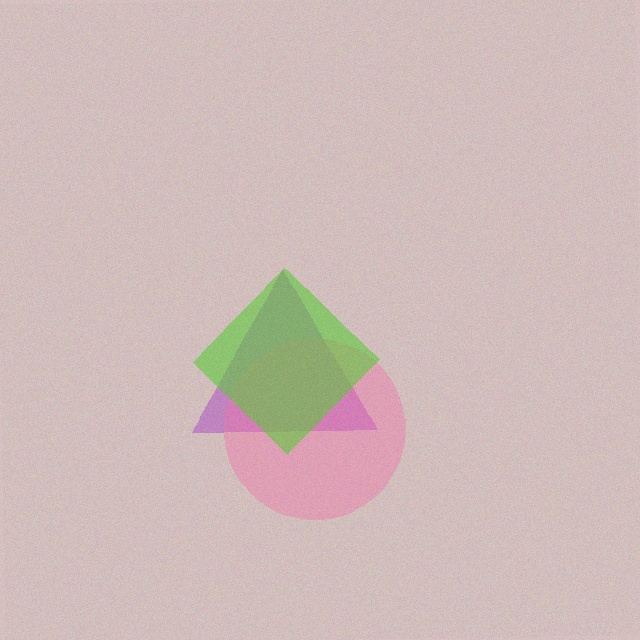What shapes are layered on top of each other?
The layered shapes are: a purple triangle, a pink circle, a lime diamond.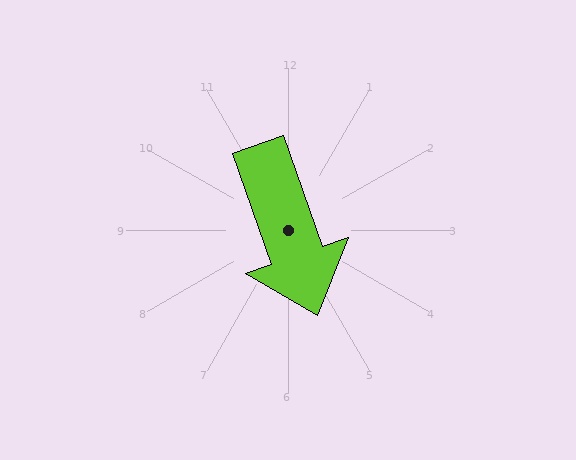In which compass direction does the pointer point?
South.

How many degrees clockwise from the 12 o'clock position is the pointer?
Approximately 161 degrees.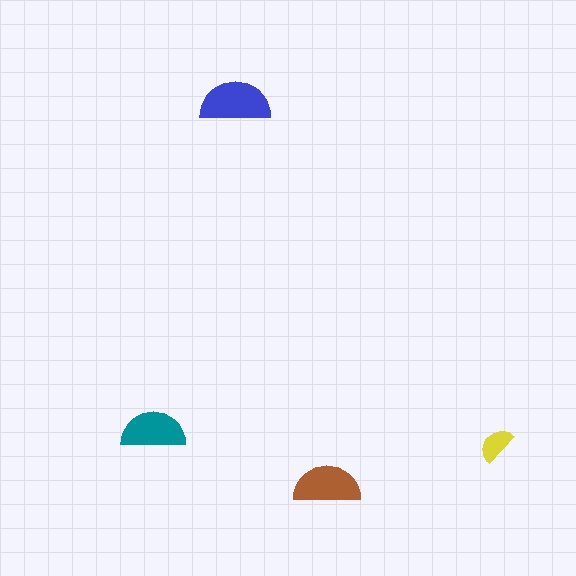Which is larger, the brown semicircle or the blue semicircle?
The blue one.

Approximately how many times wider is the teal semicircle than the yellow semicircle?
About 1.5 times wider.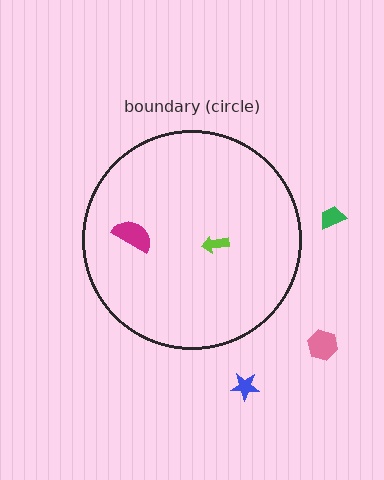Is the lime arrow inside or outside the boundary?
Inside.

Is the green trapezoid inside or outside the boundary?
Outside.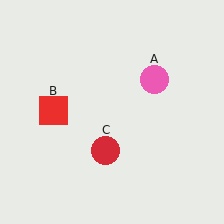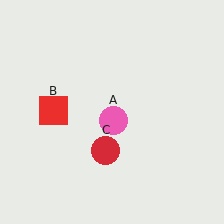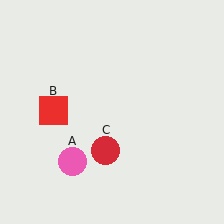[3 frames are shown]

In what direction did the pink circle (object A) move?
The pink circle (object A) moved down and to the left.